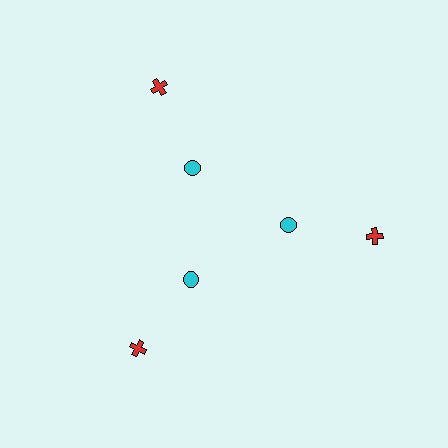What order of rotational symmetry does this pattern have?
This pattern has 3-fold rotational symmetry.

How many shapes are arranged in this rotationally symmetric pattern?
There are 6 shapes, arranged in 3 groups of 2.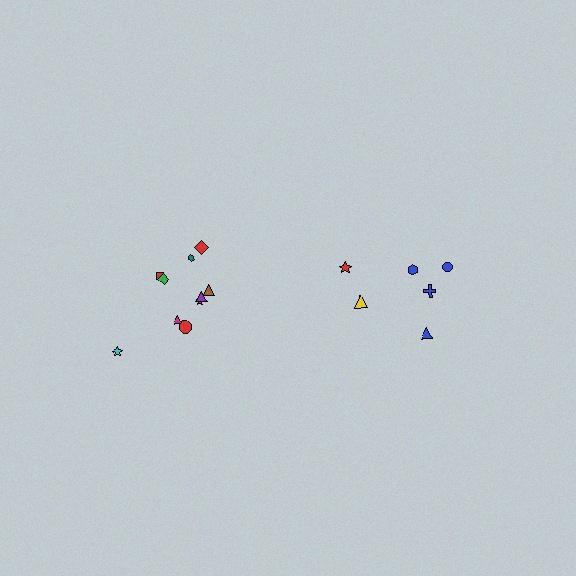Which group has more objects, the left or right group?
The left group.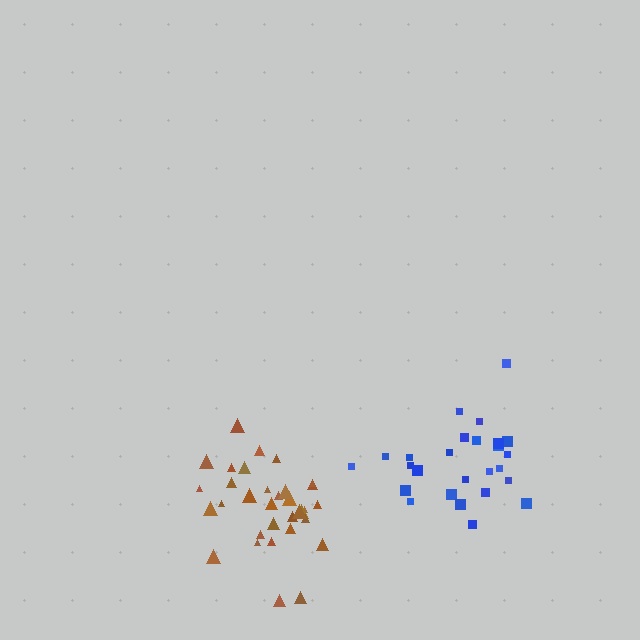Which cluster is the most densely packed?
Brown.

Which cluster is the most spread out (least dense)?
Blue.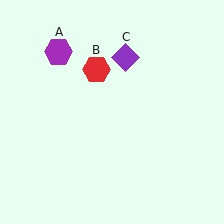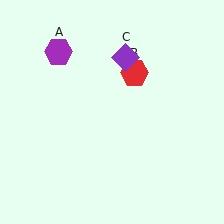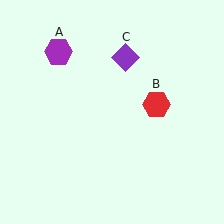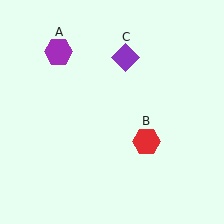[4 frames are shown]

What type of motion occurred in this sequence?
The red hexagon (object B) rotated clockwise around the center of the scene.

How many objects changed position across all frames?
1 object changed position: red hexagon (object B).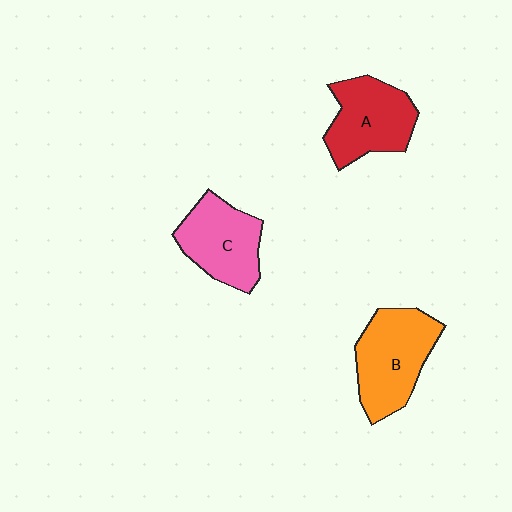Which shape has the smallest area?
Shape C (pink).